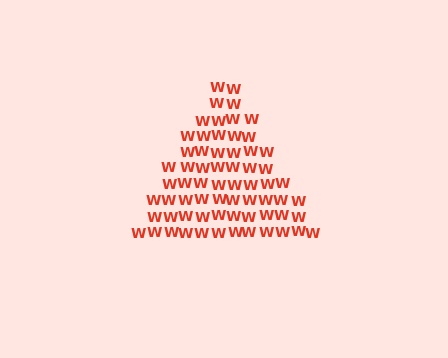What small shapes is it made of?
It is made of small letter W's.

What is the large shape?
The large shape is a triangle.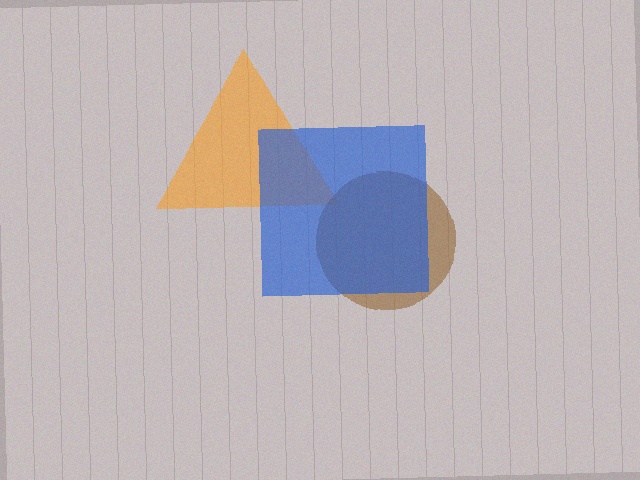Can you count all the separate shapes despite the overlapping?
Yes, there are 3 separate shapes.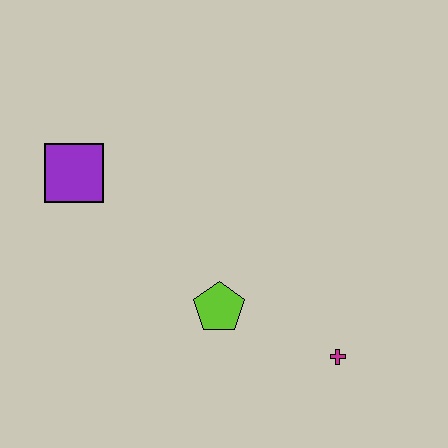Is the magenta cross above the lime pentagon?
No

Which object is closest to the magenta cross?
The lime pentagon is closest to the magenta cross.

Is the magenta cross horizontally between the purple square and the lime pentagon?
No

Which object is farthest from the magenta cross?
The purple square is farthest from the magenta cross.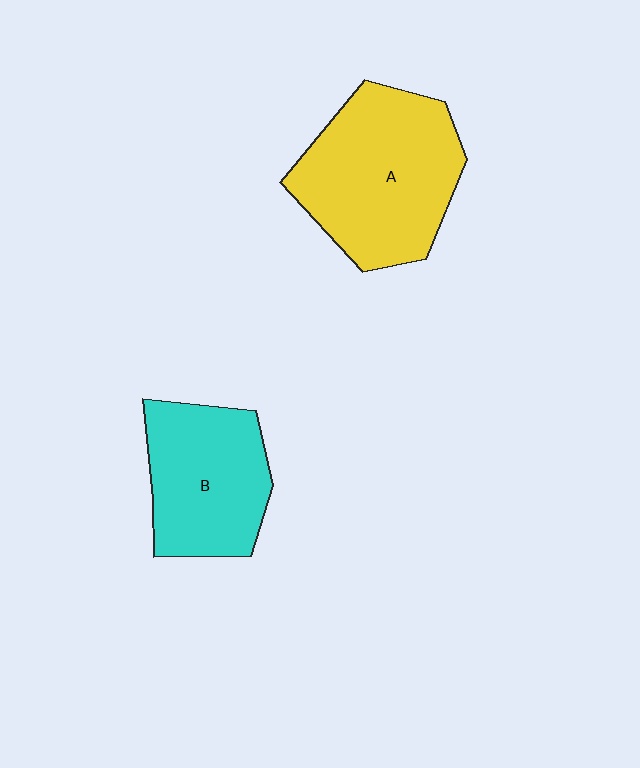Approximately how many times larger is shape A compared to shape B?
Approximately 1.3 times.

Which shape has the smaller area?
Shape B (cyan).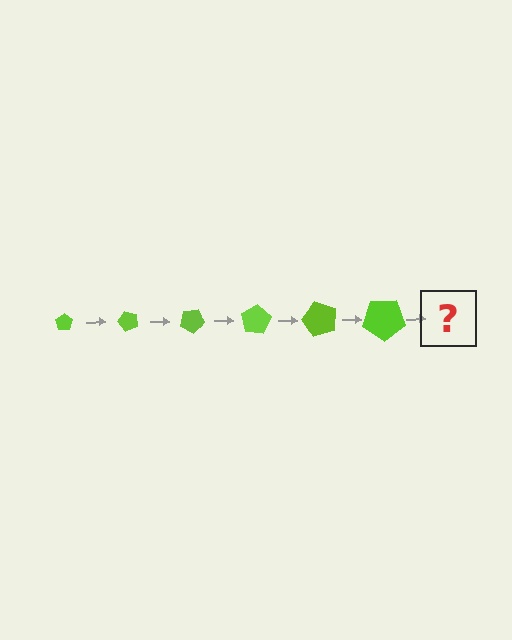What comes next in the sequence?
The next element should be a pentagon, larger than the previous one and rotated 300 degrees from the start.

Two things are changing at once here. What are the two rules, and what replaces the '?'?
The two rules are that the pentagon grows larger each step and it rotates 50 degrees each step. The '?' should be a pentagon, larger than the previous one and rotated 300 degrees from the start.